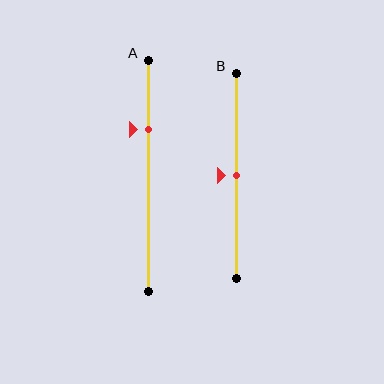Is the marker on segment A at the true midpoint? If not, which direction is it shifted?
No, the marker on segment A is shifted upward by about 20% of the segment length.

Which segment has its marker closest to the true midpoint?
Segment B has its marker closest to the true midpoint.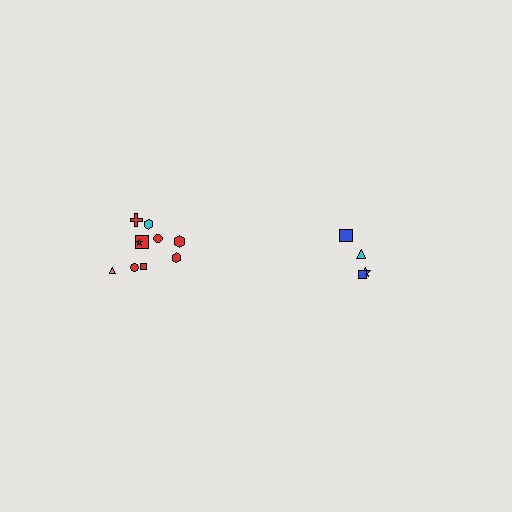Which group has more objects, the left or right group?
The left group.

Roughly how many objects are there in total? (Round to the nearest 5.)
Roughly 15 objects in total.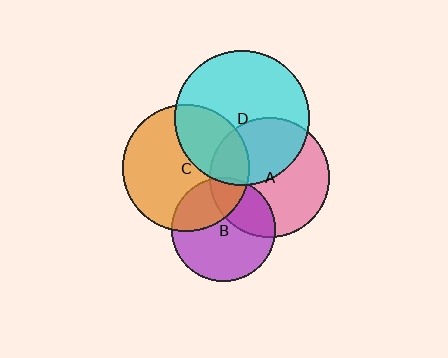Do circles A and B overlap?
Yes.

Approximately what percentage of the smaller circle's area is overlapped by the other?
Approximately 30%.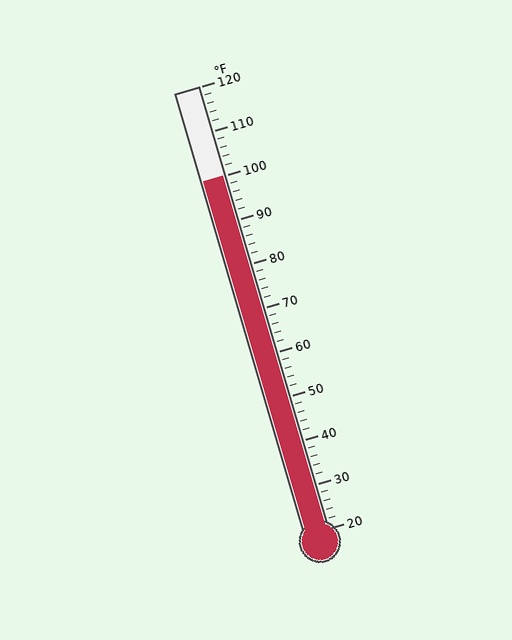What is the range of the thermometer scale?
The thermometer scale ranges from 20°F to 120°F.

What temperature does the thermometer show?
The thermometer shows approximately 100°F.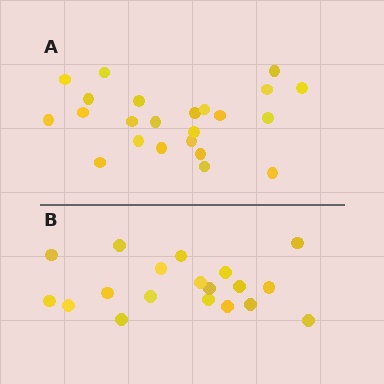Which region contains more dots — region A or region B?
Region A (the top region) has more dots.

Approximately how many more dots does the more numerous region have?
Region A has about 4 more dots than region B.